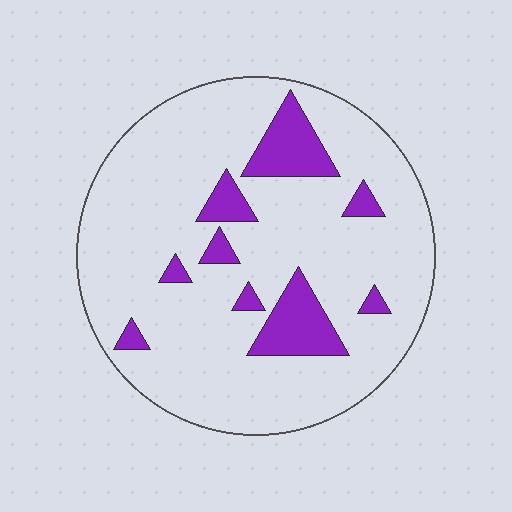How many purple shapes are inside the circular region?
9.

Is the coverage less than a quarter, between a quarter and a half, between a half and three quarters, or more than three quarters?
Less than a quarter.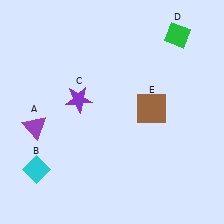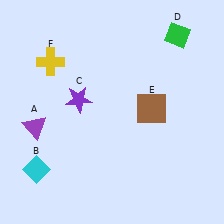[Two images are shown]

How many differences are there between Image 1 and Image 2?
There is 1 difference between the two images.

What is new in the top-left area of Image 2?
A yellow cross (F) was added in the top-left area of Image 2.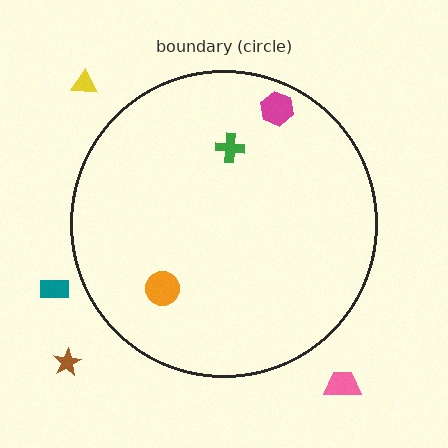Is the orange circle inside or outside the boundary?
Inside.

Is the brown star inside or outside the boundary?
Outside.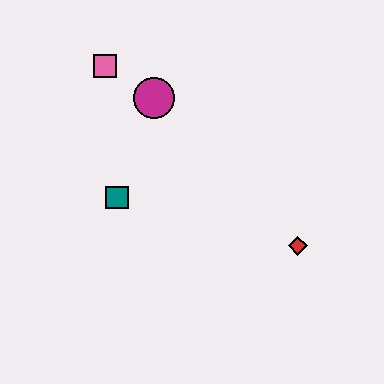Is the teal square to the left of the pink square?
No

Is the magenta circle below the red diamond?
No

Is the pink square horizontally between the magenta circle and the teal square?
No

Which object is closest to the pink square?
The magenta circle is closest to the pink square.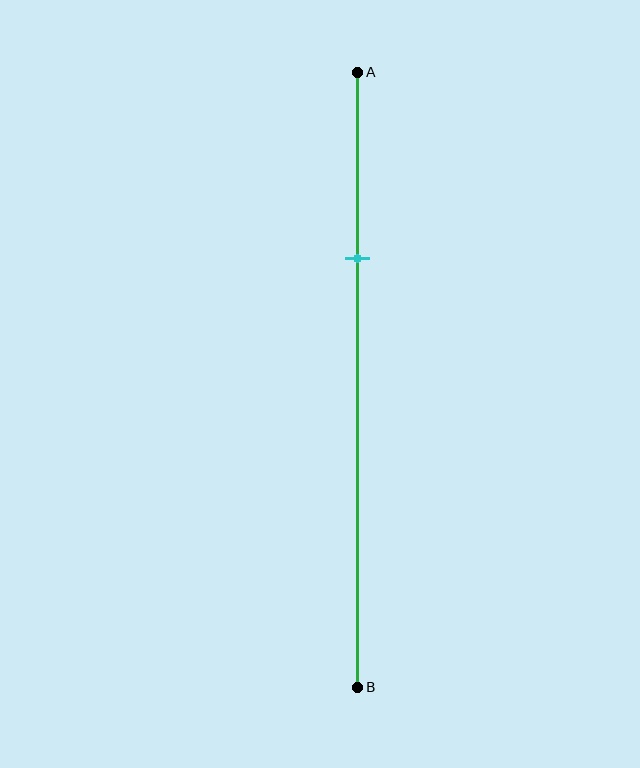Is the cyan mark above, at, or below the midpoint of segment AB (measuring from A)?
The cyan mark is above the midpoint of segment AB.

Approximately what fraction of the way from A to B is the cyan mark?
The cyan mark is approximately 30% of the way from A to B.